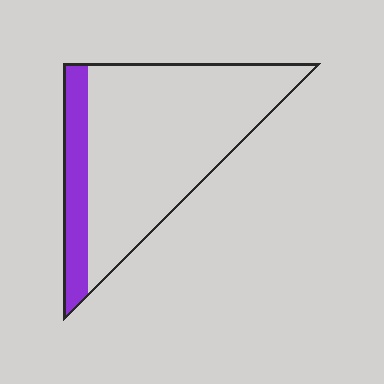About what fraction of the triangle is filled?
About one fifth (1/5).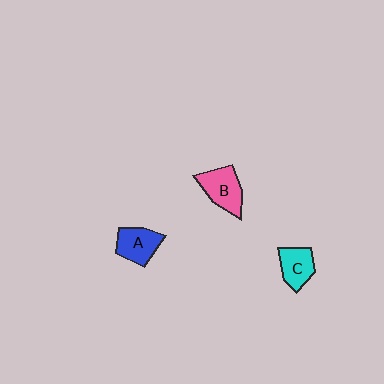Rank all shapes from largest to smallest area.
From largest to smallest: B (pink), A (blue), C (cyan).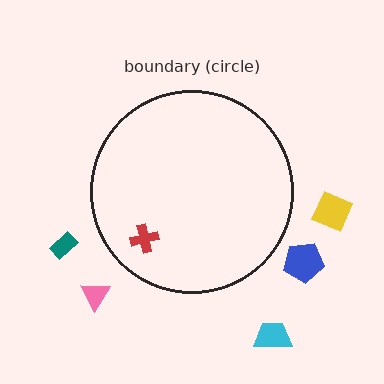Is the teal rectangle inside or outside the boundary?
Outside.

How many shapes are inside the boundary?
1 inside, 5 outside.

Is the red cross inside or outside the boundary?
Inside.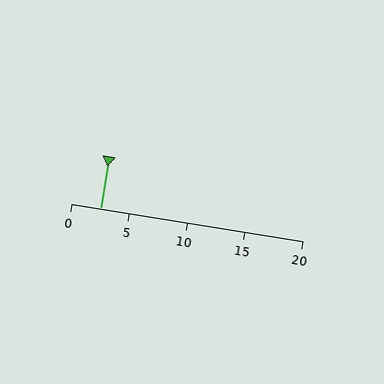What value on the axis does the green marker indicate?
The marker indicates approximately 2.5.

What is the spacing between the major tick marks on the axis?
The major ticks are spaced 5 apart.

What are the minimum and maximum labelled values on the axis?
The axis runs from 0 to 20.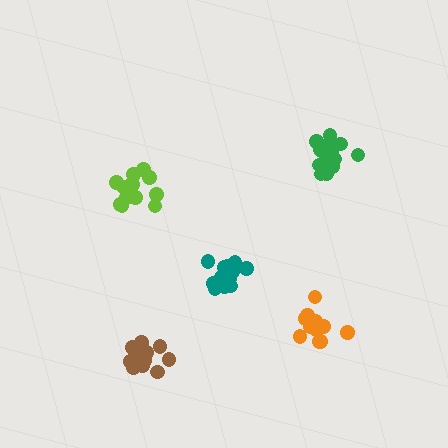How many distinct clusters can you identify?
There are 5 distinct clusters.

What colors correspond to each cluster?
The clusters are colored: teal, green, brown, orange, lime.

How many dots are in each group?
Group 1: 18 dots, Group 2: 16 dots, Group 3: 16 dots, Group 4: 13 dots, Group 5: 14 dots (77 total).